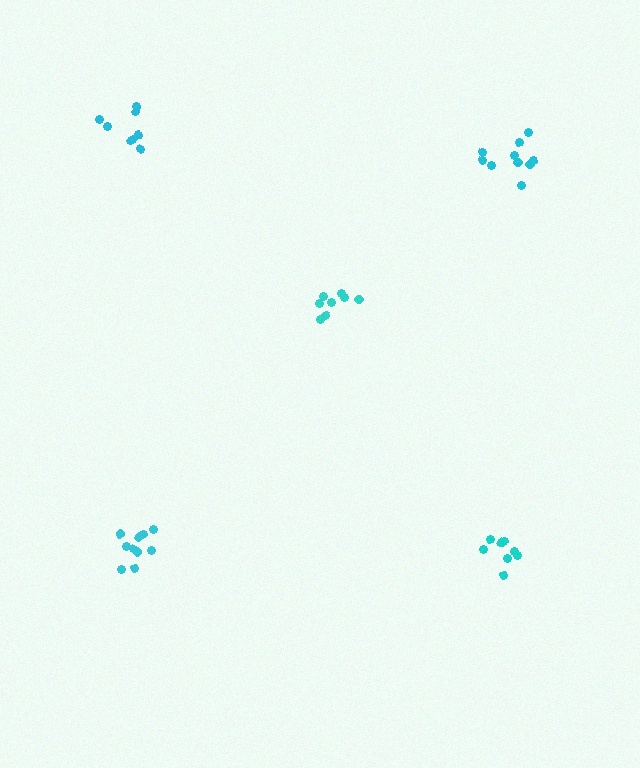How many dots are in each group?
Group 1: 8 dots, Group 2: 8 dots, Group 3: 10 dots, Group 4: 10 dots, Group 5: 8 dots (44 total).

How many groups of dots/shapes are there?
There are 5 groups.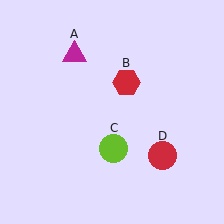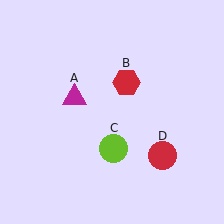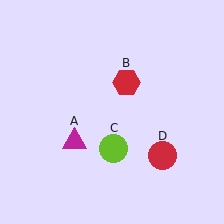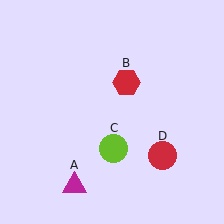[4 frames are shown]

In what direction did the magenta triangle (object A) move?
The magenta triangle (object A) moved down.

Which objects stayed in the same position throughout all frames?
Red hexagon (object B) and lime circle (object C) and red circle (object D) remained stationary.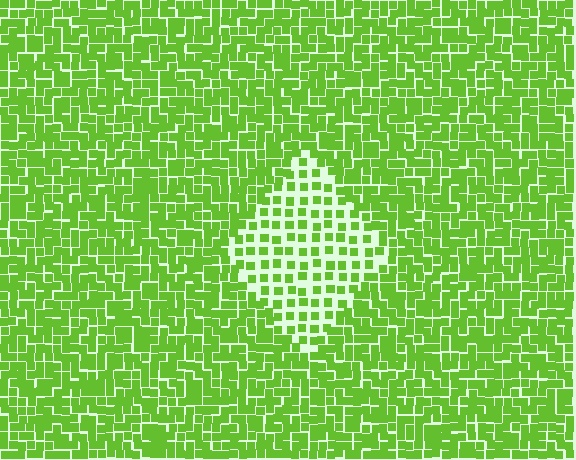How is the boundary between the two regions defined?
The boundary is defined by a change in element density (approximately 2.1x ratio). All elements are the same color, size, and shape.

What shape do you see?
I see a diamond.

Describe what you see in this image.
The image contains small lime elements arranged at two different densities. A diamond-shaped region is visible where the elements are less densely packed than the surrounding area.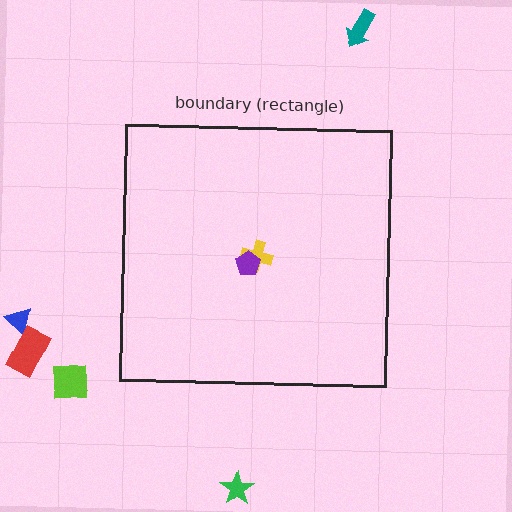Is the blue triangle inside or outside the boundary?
Outside.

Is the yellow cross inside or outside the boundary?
Inside.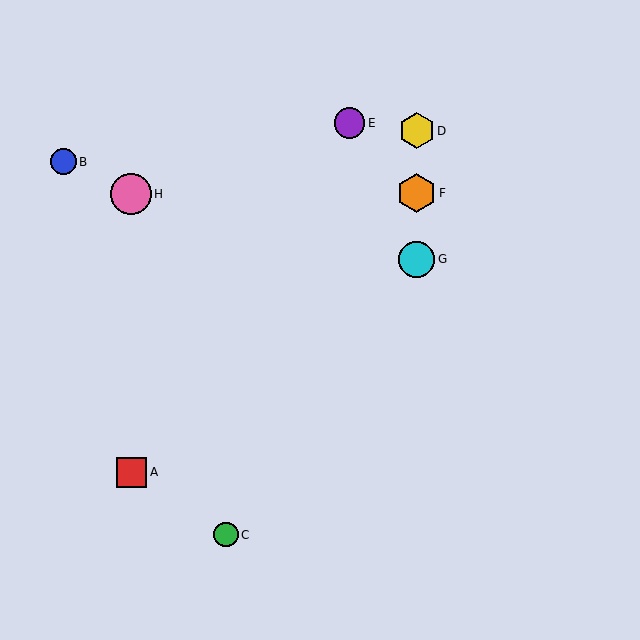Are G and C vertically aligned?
No, G is at x≈417 and C is at x≈226.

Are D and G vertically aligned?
Yes, both are at x≈417.